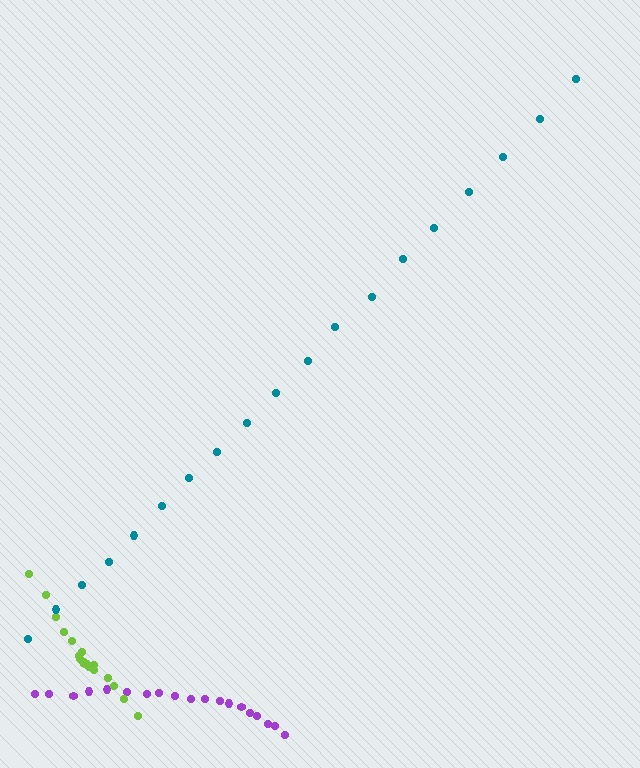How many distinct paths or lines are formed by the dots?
There are 3 distinct paths.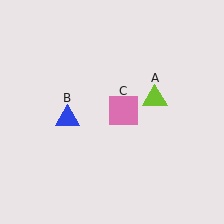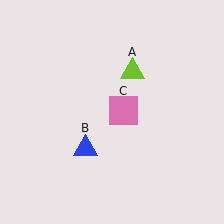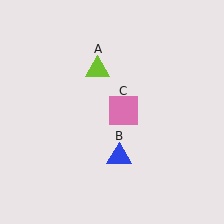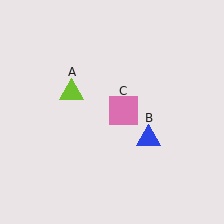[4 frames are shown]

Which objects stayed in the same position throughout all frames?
Pink square (object C) remained stationary.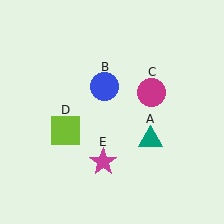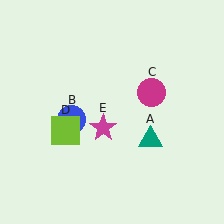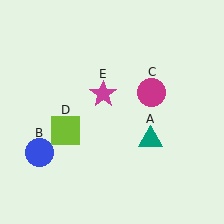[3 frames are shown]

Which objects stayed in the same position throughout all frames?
Teal triangle (object A) and magenta circle (object C) and lime square (object D) remained stationary.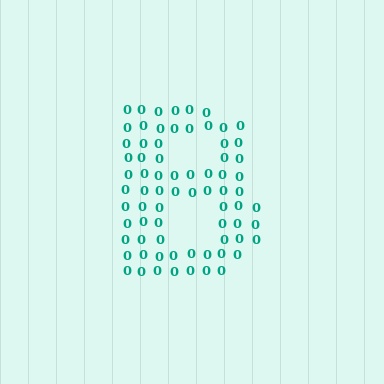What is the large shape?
The large shape is the letter B.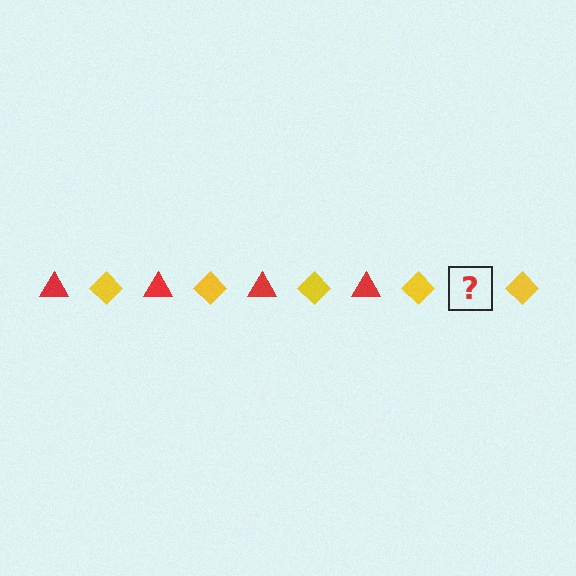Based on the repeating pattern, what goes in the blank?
The blank should be a red triangle.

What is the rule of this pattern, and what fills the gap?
The rule is that the pattern alternates between red triangle and yellow diamond. The gap should be filled with a red triangle.